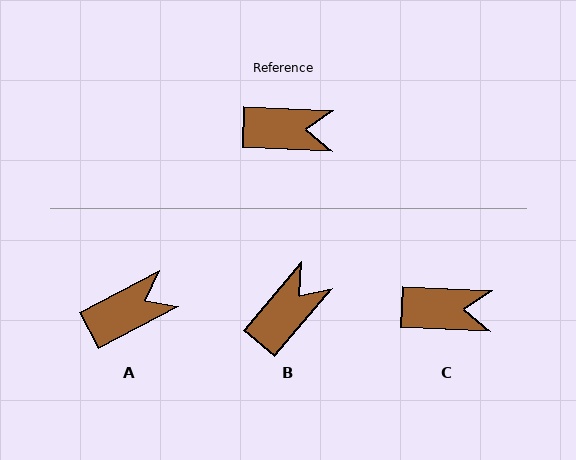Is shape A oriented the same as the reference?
No, it is off by about 30 degrees.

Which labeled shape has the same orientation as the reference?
C.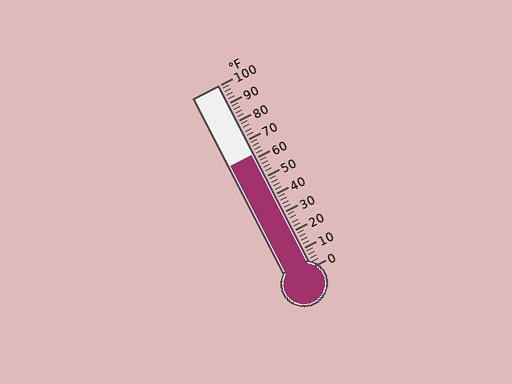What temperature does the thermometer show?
The thermometer shows approximately 62°F.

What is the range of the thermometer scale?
The thermometer scale ranges from 0°F to 100°F.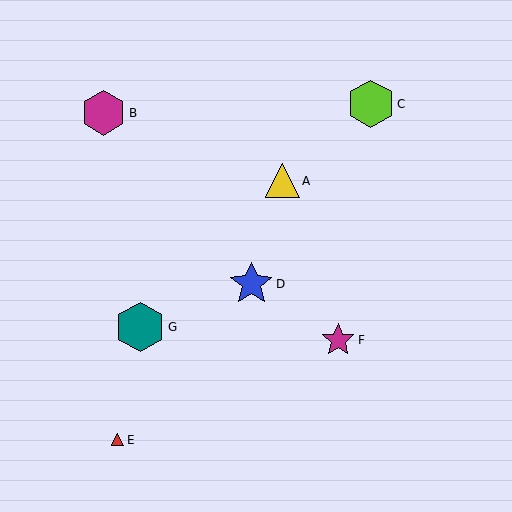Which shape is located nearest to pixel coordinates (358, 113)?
The lime hexagon (labeled C) at (371, 104) is nearest to that location.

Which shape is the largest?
The teal hexagon (labeled G) is the largest.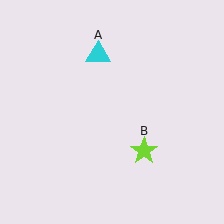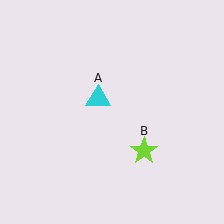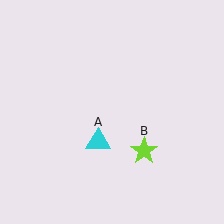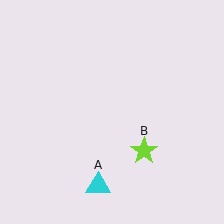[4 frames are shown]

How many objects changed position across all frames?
1 object changed position: cyan triangle (object A).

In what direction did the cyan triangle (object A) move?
The cyan triangle (object A) moved down.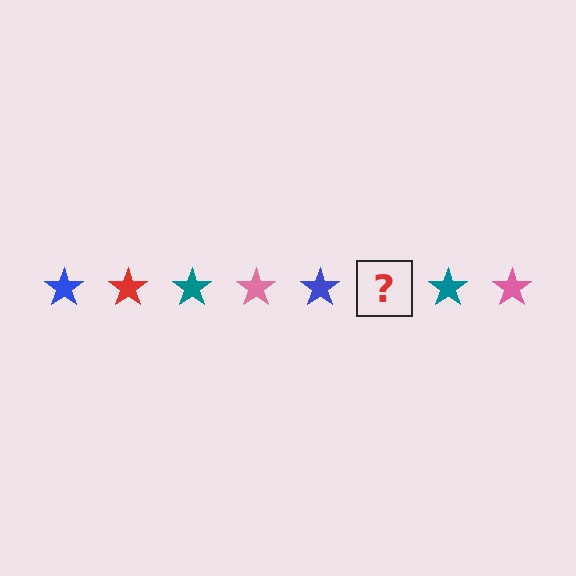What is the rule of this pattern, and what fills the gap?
The rule is that the pattern cycles through blue, red, teal, pink stars. The gap should be filled with a red star.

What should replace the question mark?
The question mark should be replaced with a red star.